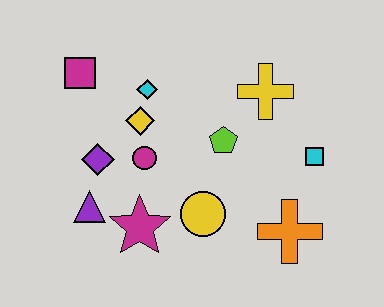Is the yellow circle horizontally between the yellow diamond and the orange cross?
Yes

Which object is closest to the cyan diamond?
The yellow diamond is closest to the cyan diamond.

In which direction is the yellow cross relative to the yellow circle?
The yellow cross is above the yellow circle.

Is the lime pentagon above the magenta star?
Yes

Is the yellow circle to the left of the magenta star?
No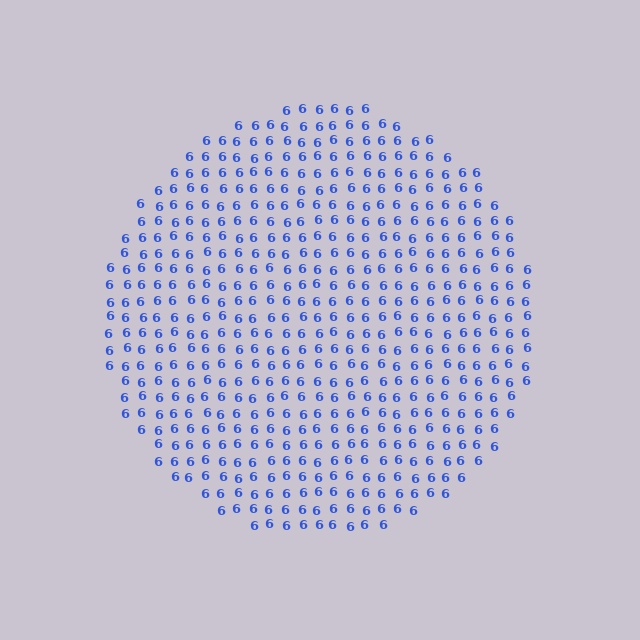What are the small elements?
The small elements are digit 6's.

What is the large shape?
The large shape is a circle.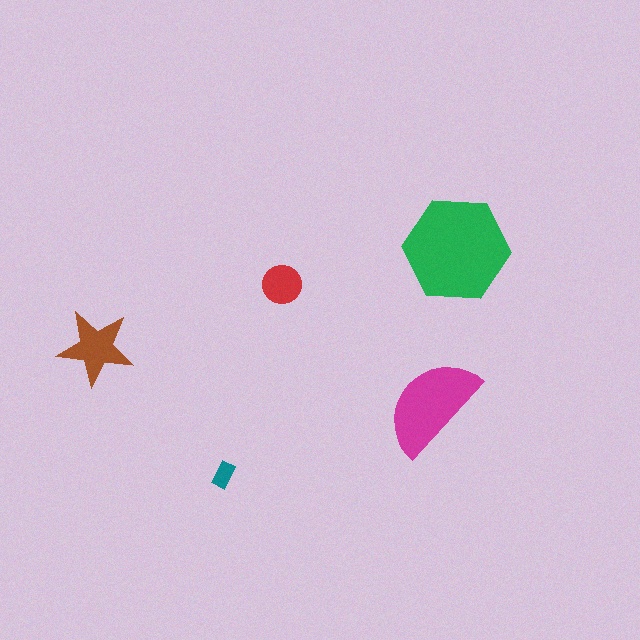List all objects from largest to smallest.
The green hexagon, the magenta semicircle, the brown star, the red circle, the teal rectangle.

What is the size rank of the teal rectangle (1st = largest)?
5th.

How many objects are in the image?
There are 5 objects in the image.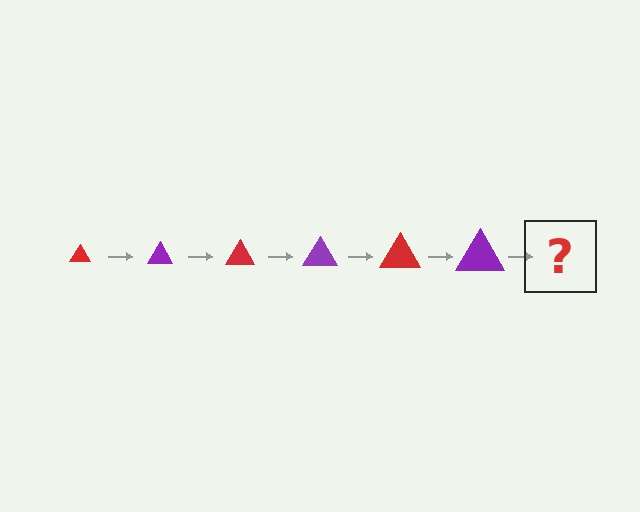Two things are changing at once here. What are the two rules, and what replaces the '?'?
The two rules are that the triangle grows larger each step and the color cycles through red and purple. The '?' should be a red triangle, larger than the previous one.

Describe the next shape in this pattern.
It should be a red triangle, larger than the previous one.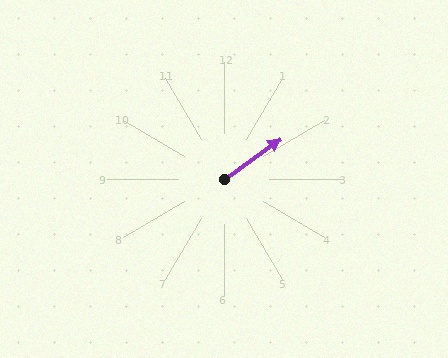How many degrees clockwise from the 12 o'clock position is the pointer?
Approximately 54 degrees.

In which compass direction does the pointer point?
Northeast.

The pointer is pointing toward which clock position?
Roughly 2 o'clock.